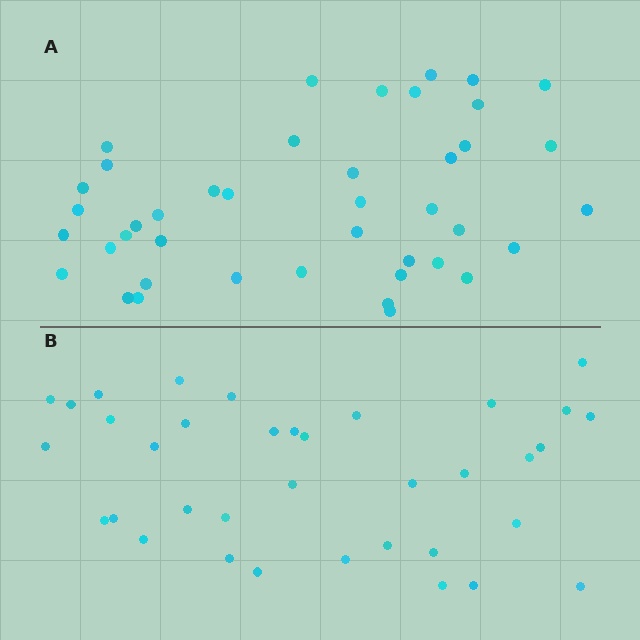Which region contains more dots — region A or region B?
Region A (the top region) has more dots.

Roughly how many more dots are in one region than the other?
Region A has about 6 more dots than region B.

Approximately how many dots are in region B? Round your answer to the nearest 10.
About 40 dots. (The exact count is 36, which rounds to 40.)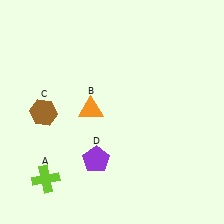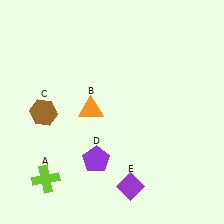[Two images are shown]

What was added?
A purple diamond (E) was added in Image 2.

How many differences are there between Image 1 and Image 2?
There is 1 difference between the two images.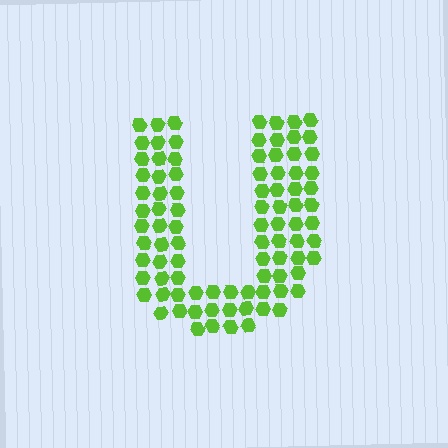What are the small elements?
The small elements are hexagons.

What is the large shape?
The large shape is the letter U.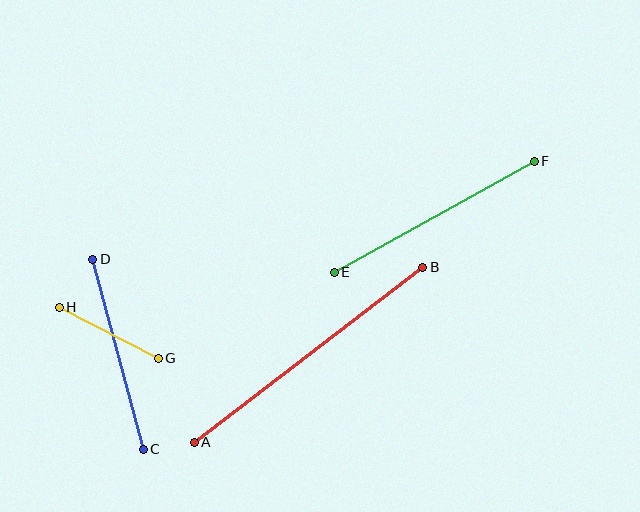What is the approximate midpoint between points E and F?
The midpoint is at approximately (434, 217) pixels.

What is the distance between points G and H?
The distance is approximately 111 pixels.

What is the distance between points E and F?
The distance is approximately 229 pixels.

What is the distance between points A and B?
The distance is approximately 288 pixels.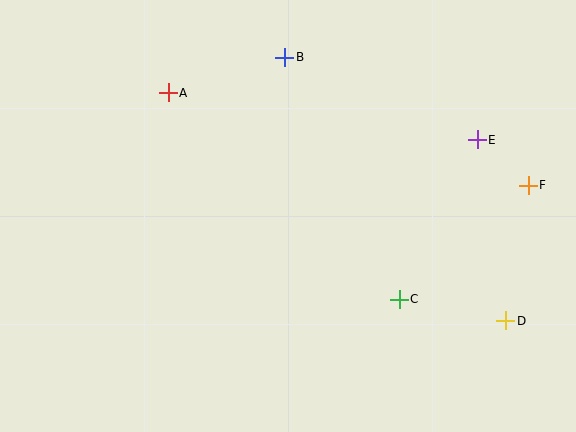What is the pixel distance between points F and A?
The distance between F and A is 372 pixels.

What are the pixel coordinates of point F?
Point F is at (528, 185).